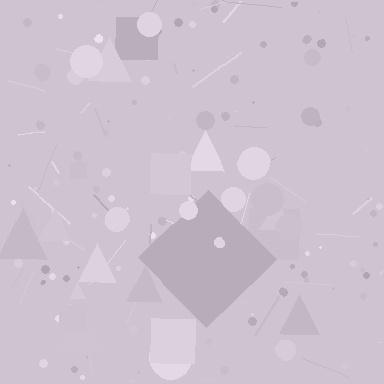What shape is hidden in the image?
A diamond is hidden in the image.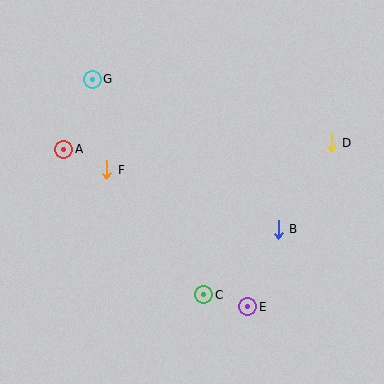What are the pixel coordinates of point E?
Point E is at (248, 307).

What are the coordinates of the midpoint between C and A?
The midpoint between C and A is at (134, 222).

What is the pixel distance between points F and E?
The distance between F and E is 197 pixels.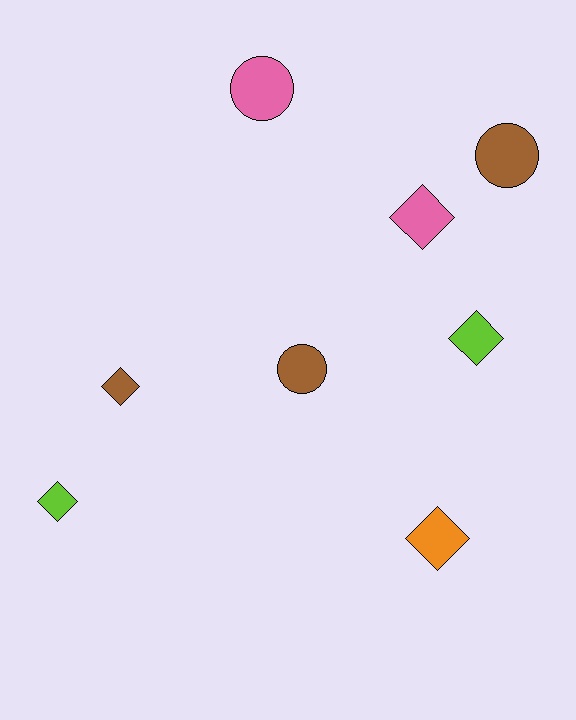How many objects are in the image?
There are 8 objects.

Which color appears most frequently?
Brown, with 3 objects.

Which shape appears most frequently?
Diamond, with 5 objects.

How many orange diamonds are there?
There is 1 orange diamond.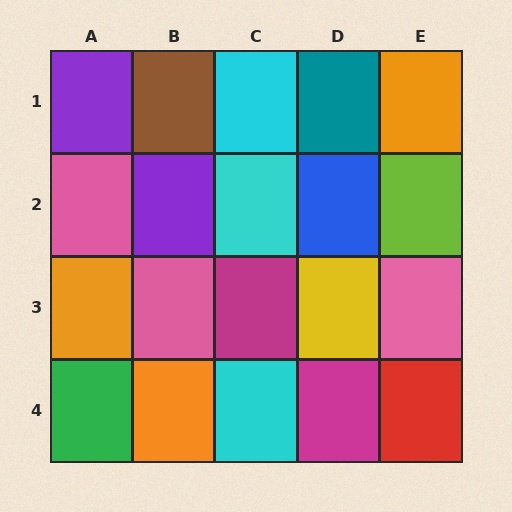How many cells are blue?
1 cell is blue.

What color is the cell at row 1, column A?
Purple.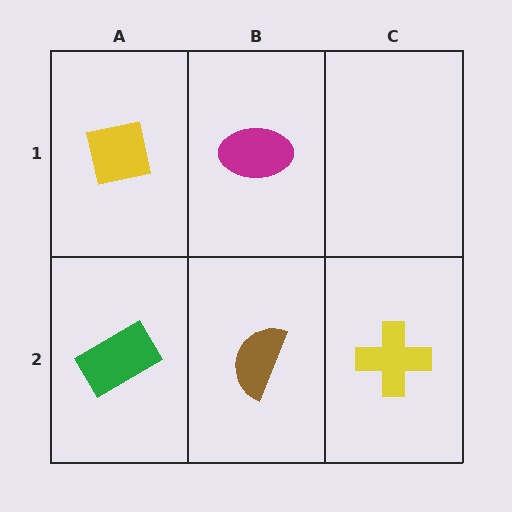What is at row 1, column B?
A magenta ellipse.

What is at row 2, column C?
A yellow cross.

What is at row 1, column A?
A yellow square.